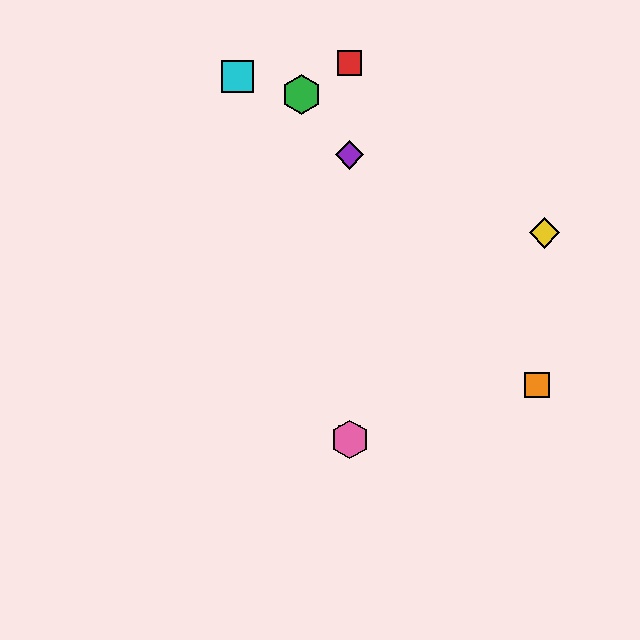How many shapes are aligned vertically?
4 shapes (the red square, the blue square, the purple diamond, the pink hexagon) are aligned vertically.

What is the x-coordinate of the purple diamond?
The purple diamond is at x≈350.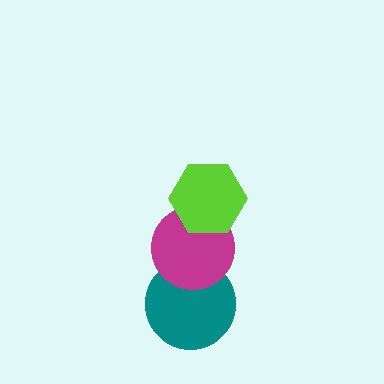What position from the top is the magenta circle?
The magenta circle is 2nd from the top.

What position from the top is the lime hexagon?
The lime hexagon is 1st from the top.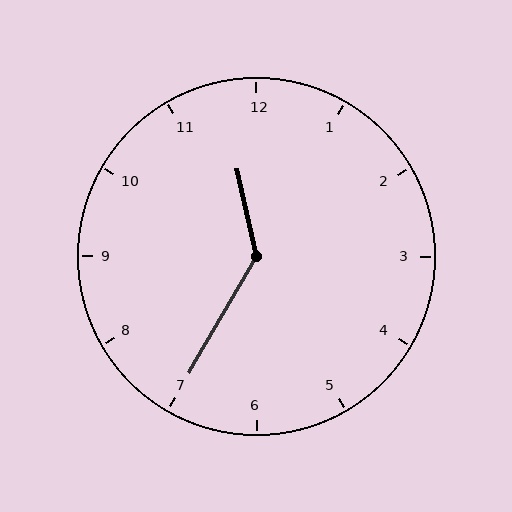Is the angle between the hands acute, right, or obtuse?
It is obtuse.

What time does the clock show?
11:35.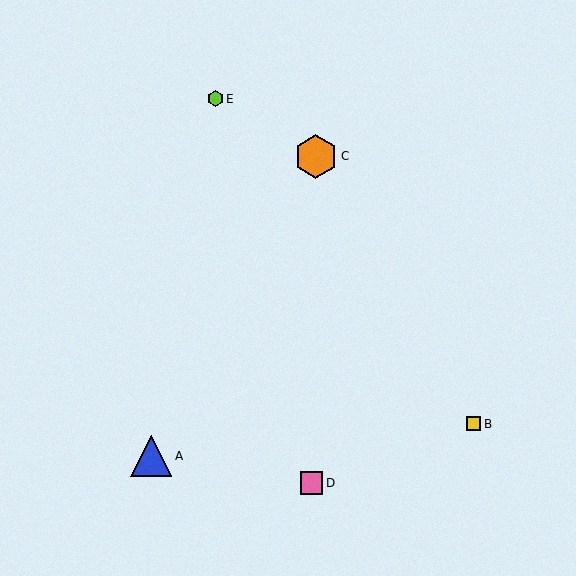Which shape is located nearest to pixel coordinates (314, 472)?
The pink square (labeled D) at (312, 483) is nearest to that location.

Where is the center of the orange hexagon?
The center of the orange hexagon is at (316, 156).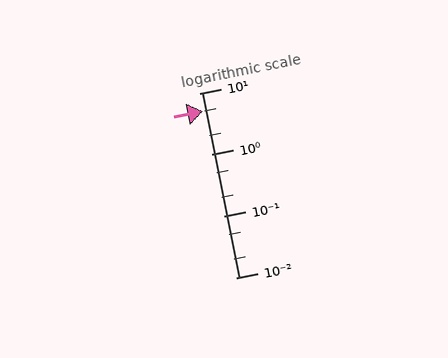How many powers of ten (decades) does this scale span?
The scale spans 3 decades, from 0.01 to 10.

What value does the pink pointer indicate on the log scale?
The pointer indicates approximately 5.